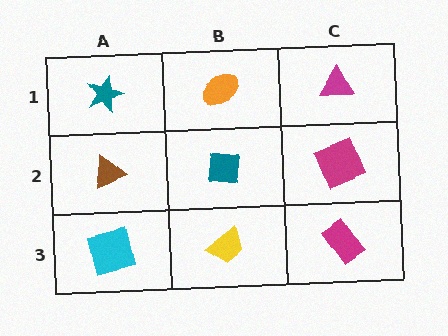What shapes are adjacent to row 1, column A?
A brown triangle (row 2, column A), an orange ellipse (row 1, column B).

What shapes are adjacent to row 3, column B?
A teal square (row 2, column B), a cyan square (row 3, column A), a magenta rectangle (row 3, column C).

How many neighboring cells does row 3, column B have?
3.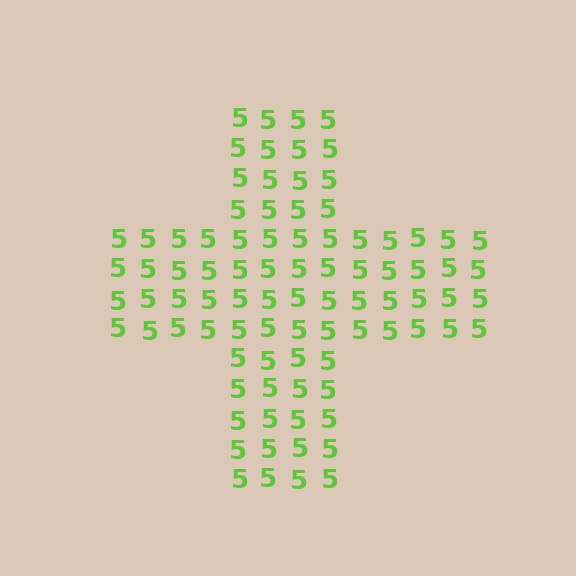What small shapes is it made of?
It is made of small digit 5's.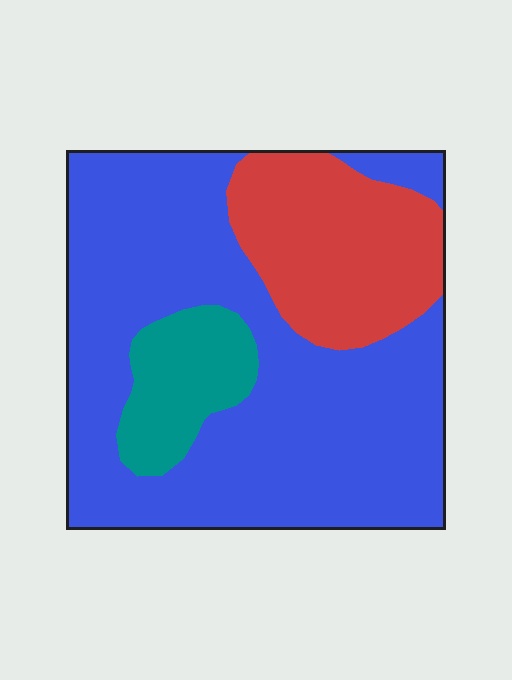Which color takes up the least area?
Teal, at roughly 10%.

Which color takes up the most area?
Blue, at roughly 65%.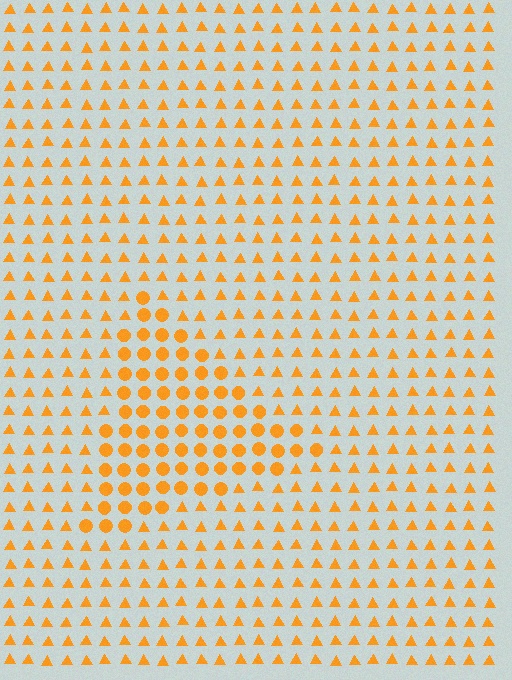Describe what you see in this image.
The image is filled with small orange elements arranged in a uniform grid. A triangle-shaped region contains circles, while the surrounding area contains triangles. The boundary is defined purely by the change in element shape.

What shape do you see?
I see a triangle.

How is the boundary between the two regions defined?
The boundary is defined by a change in element shape: circles inside vs. triangles outside. All elements share the same color and spacing.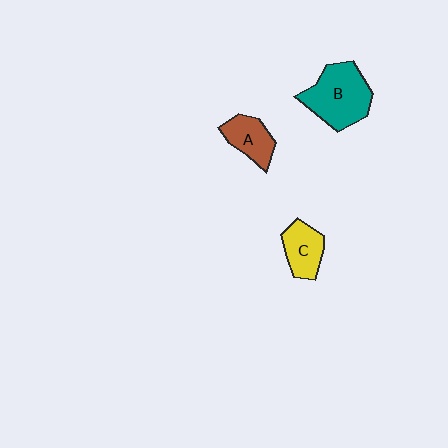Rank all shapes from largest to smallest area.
From largest to smallest: B (teal), C (yellow), A (brown).